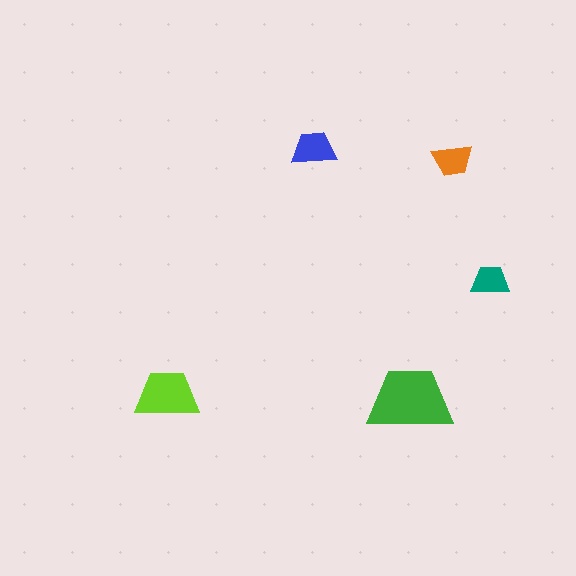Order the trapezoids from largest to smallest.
the green one, the lime one, the blue one, the orange one, the teal one.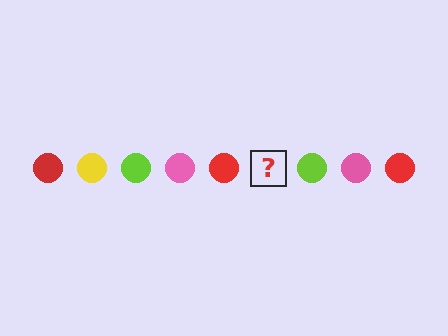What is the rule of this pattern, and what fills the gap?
The rule is that the pattern cycles through red, yellow, lime, pink circles. The gap should be filled with a yellow circle.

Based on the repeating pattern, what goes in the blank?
The blank should be a yellow circle.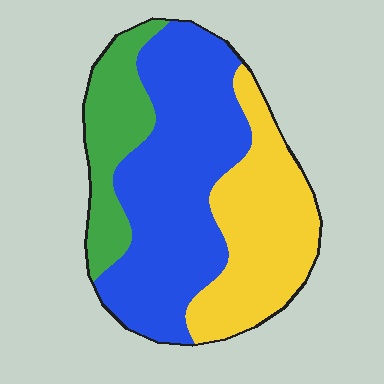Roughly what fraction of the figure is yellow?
Yellow takes up between a quarter and a half of the figure.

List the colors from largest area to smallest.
From largest to smallest: blue, yellow, green.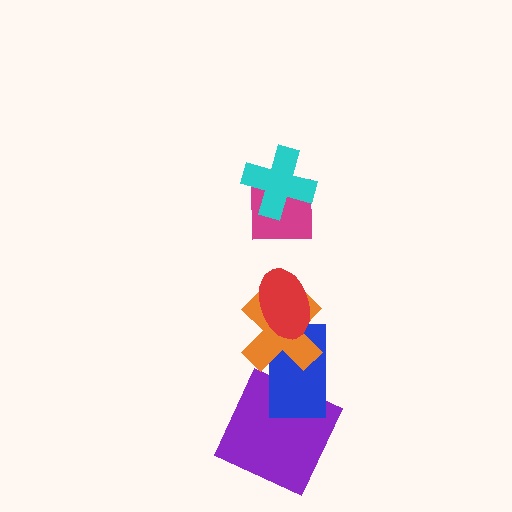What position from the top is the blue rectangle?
The blue rectangle is 5th from the top.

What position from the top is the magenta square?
The magenta square is 2nd from the top.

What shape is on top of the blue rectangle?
The orange cross is on top of the blue rectangle.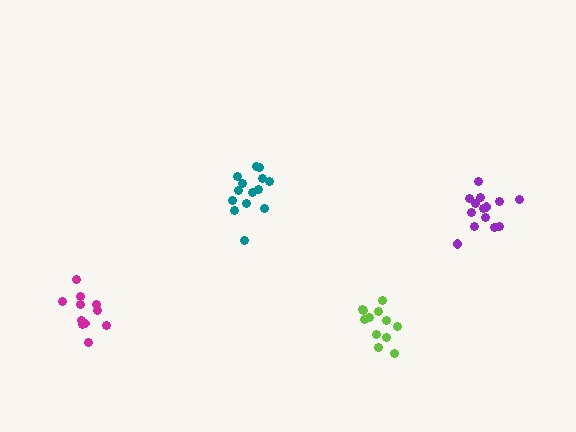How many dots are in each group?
Group 1: 14 dots, Group 2: 12 dots, Group 3: 11 dots, Group 4: 14 dots (51 total).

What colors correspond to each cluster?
The clusters are colored: teal, lime, magenta, purple.